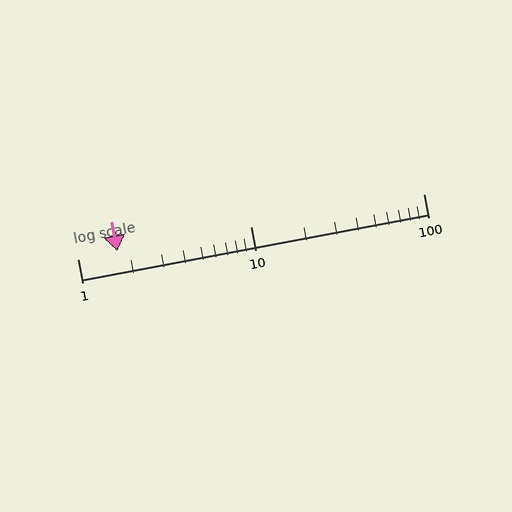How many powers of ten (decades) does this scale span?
The scale spans 2 decades, from 1 to 100.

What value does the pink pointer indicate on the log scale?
The pointer indicates approximately 1.7.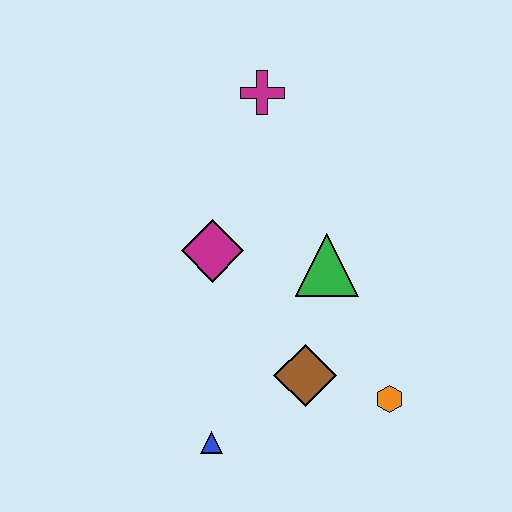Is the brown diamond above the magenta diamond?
No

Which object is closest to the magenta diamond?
The green triangle is closest to the magenta diamond.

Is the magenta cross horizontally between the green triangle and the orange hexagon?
No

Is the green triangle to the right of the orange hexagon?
No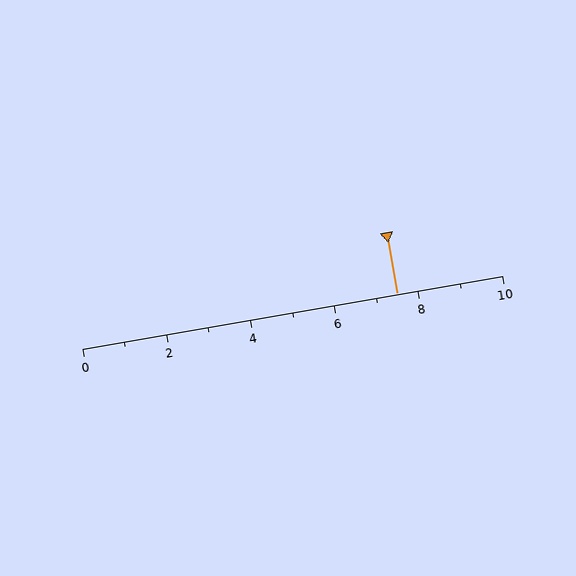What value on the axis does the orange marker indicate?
The marker indicates approximately 7.5.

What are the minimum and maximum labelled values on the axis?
The axis runs from 0 to 10.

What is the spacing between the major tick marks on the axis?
The major ticks are spaced 2 apart.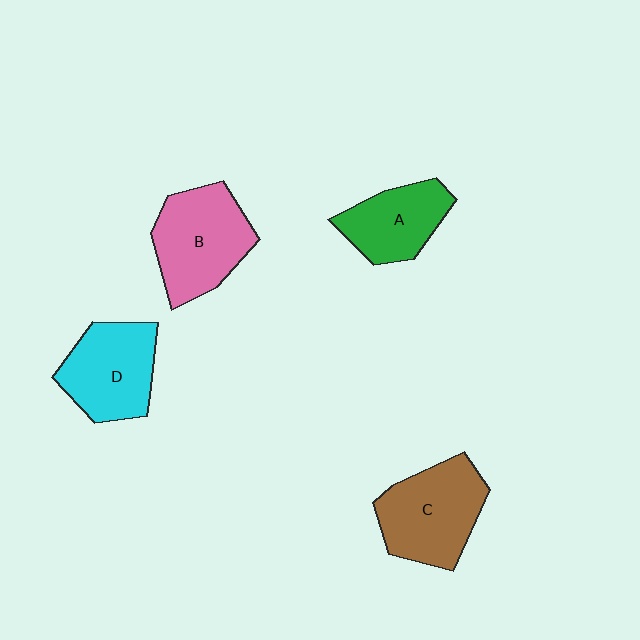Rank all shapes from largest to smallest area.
From largest to smallest: B (pink), C (brown), D (cyan), A (green).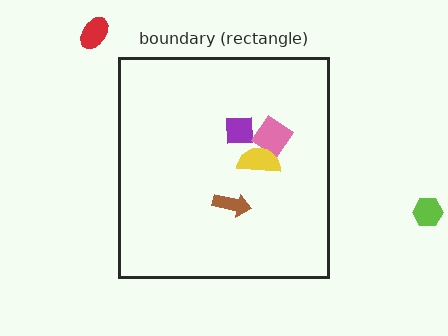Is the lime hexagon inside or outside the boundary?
Outside.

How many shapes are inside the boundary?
4 inside, 2 outside.